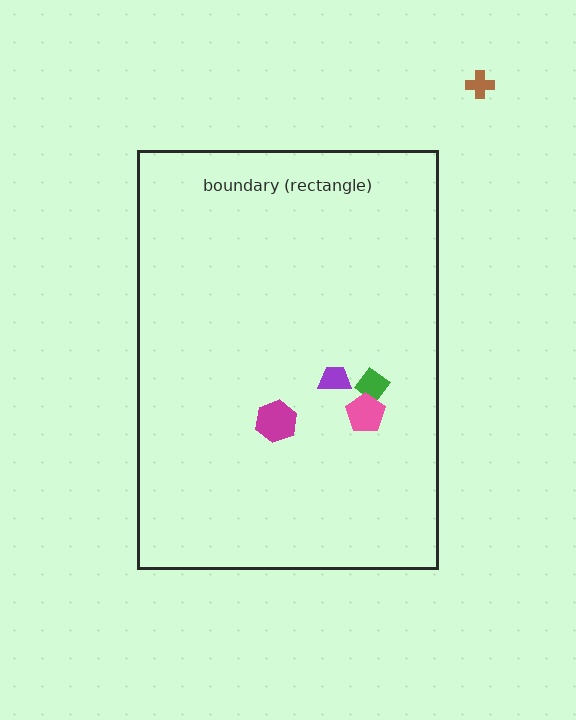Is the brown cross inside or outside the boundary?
Outside.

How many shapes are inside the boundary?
4 inside, 1 outside.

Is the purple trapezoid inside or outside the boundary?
Inside.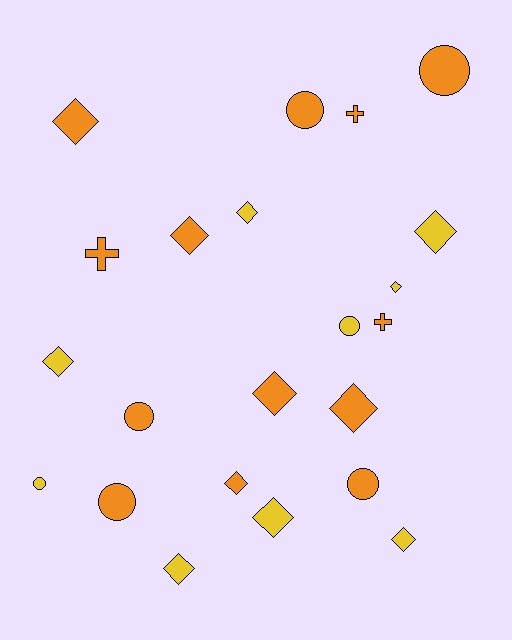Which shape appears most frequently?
Diamond, with 12 objects.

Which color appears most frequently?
Orange, with 13 objects.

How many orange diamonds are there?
There are 5 orange diamonds.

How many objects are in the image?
There are 22 objects.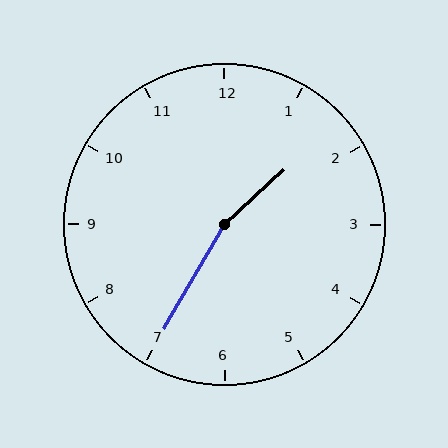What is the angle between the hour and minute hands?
Approximately 162 degrees.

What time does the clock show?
1:35.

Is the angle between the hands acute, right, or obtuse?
It is obtuse.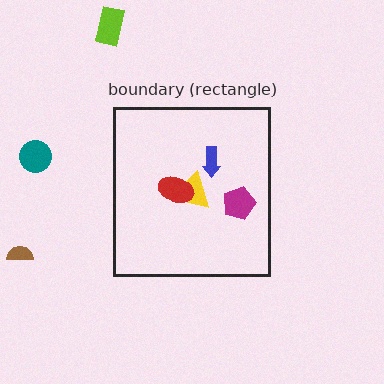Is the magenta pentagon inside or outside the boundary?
Inside.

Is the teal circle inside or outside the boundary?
Outside.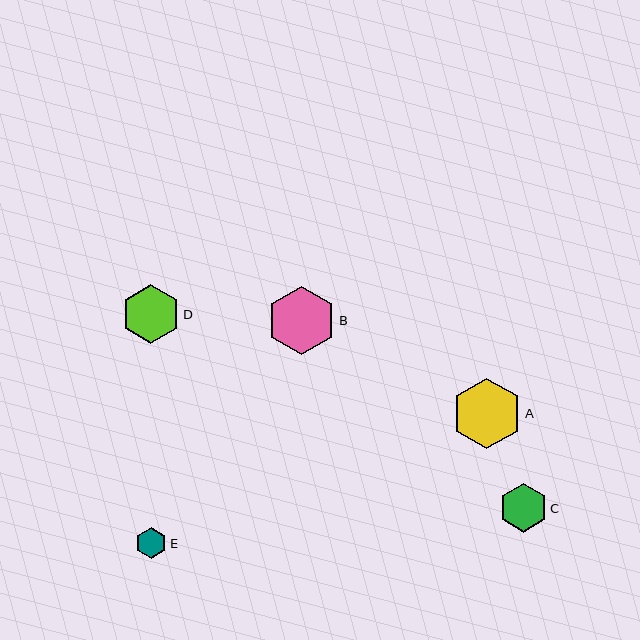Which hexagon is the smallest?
Hexagon E is the smallest with a size of approximately 31 pixels.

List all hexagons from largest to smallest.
From largest to smallest: A, B, D, C, E.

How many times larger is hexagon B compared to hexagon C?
Hexagon B is approximately 1.4 times the size of hexagon C.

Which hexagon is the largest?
Hexagon A is the largest with a size of approximately 71 pixels.